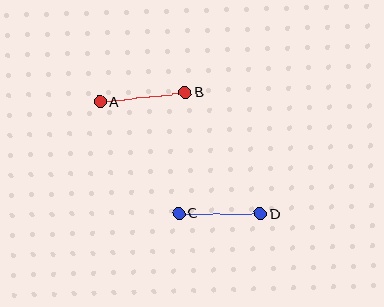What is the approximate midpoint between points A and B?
The midpoint is at approximately (143, 97) pixels.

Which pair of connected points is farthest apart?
Points A and B are farthest apart.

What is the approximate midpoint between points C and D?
The midpoint is at approximately (220, 214) pixels.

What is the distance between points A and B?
The distance is approximately 86 pixels.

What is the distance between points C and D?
The distance is approximately 82 pixels.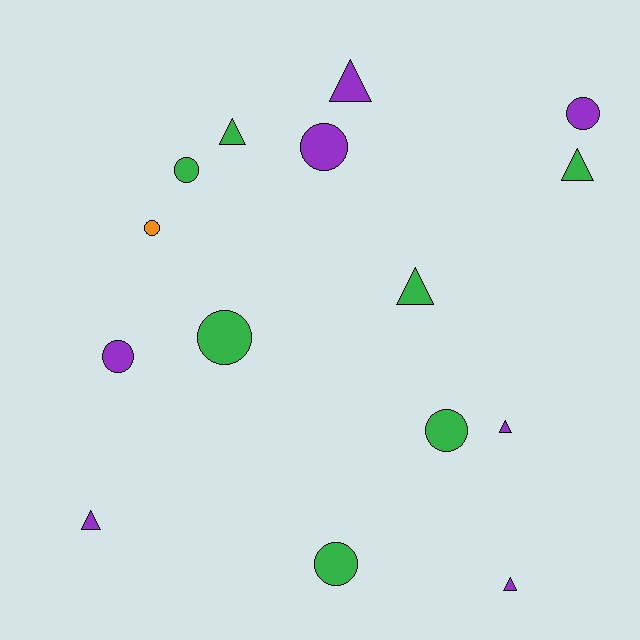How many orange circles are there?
There is 1 orange circle.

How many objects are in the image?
There are 15 objects.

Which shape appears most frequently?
Circle, with 8 objects.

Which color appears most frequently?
Green, with 7 objects.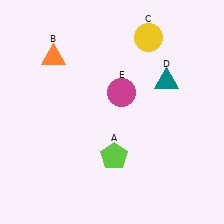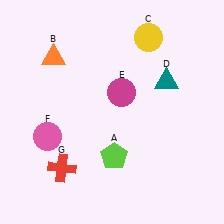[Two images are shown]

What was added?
A pink circle (F), a red cross (G) were added in Image 2.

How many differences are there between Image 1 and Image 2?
There are 2 differences between the two images.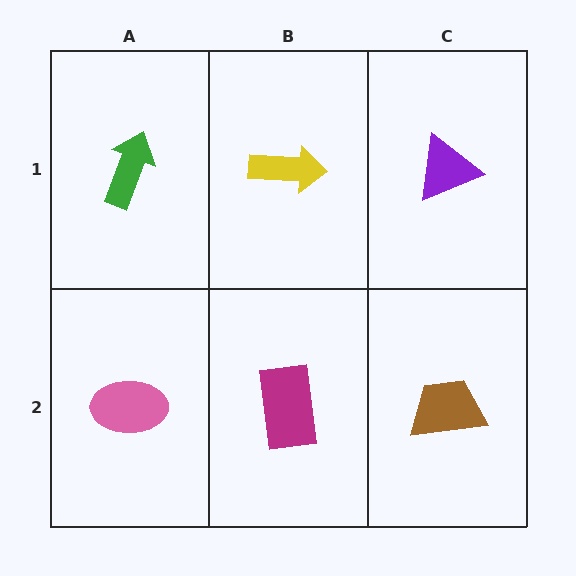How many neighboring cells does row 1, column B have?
3.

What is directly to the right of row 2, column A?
A magenta rectangle.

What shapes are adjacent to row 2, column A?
A green arrow (row 1, column A), a magenta rectangle (row 2, column B).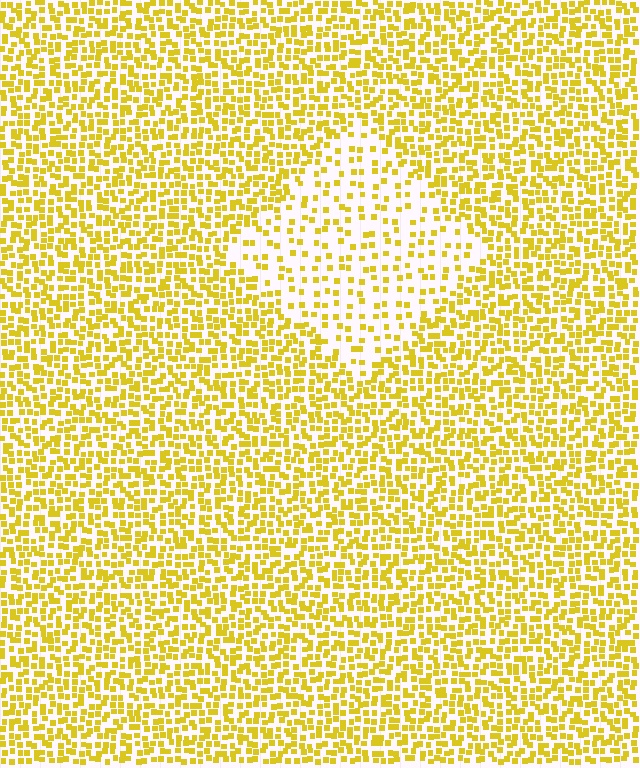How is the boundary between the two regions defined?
The boundary is defined by a change in element density (approximately 2.3x ratio). All elements are the same color, size, and shape.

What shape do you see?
I see a diamond.